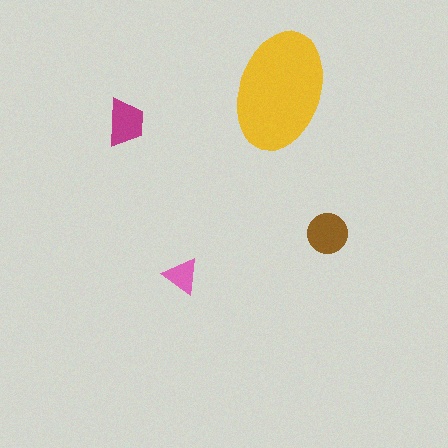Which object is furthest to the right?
The brown circle is rightmost.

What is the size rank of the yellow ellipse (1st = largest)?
1st.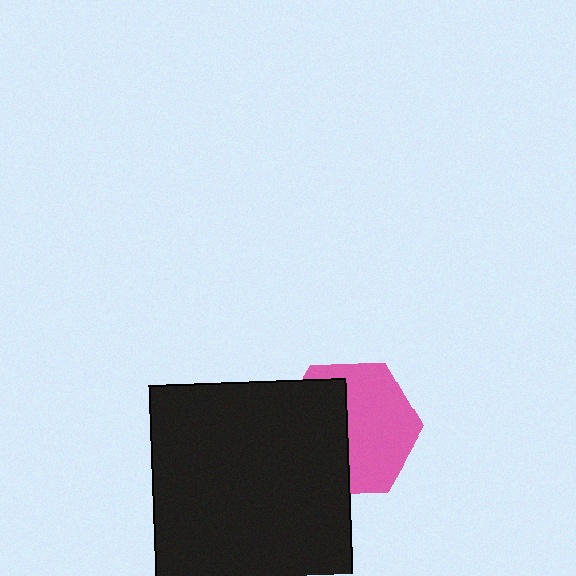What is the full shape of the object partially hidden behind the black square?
The partially hidden object is a pink hexagon.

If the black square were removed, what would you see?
You would see the complete pink hexagon.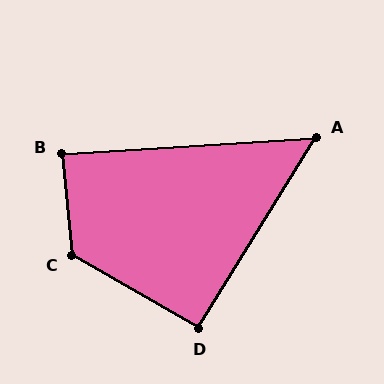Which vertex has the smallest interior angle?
A, at approximately 54 degrees.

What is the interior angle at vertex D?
Approximately 92 degrees (approximately right).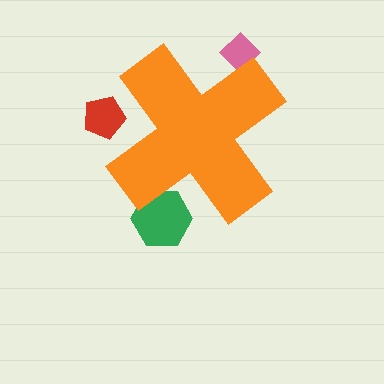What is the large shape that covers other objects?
An orange cross.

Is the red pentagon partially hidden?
Yes, the red pentagon is partially hidden behind the orange cross.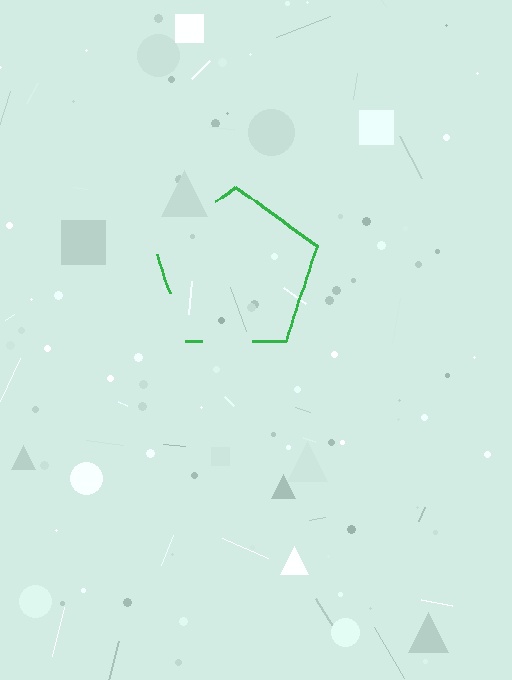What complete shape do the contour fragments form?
The contour fragments form a pentagon.